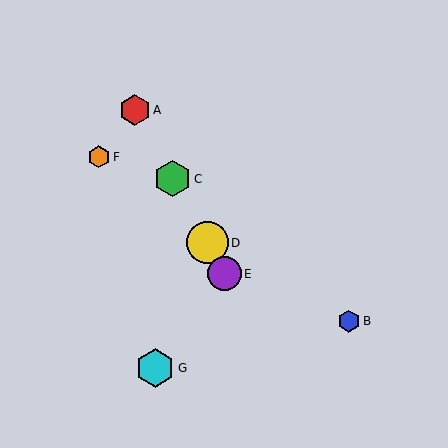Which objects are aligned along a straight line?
Objects A, C, D, E are aligned along a straight line.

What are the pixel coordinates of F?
Object F is at (99, 157).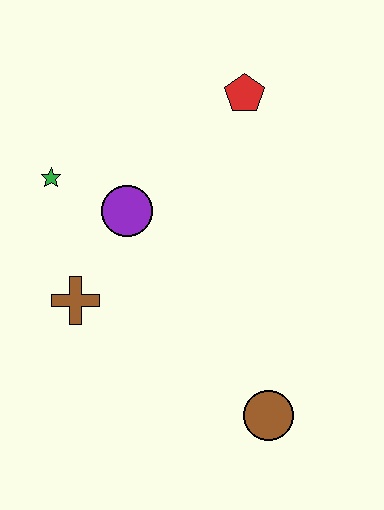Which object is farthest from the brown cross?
The red pentagon is farthest from the brown cross.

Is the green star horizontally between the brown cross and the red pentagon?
No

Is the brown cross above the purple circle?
No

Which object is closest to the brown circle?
The brown cross is closest to the brown circle.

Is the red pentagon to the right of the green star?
Yes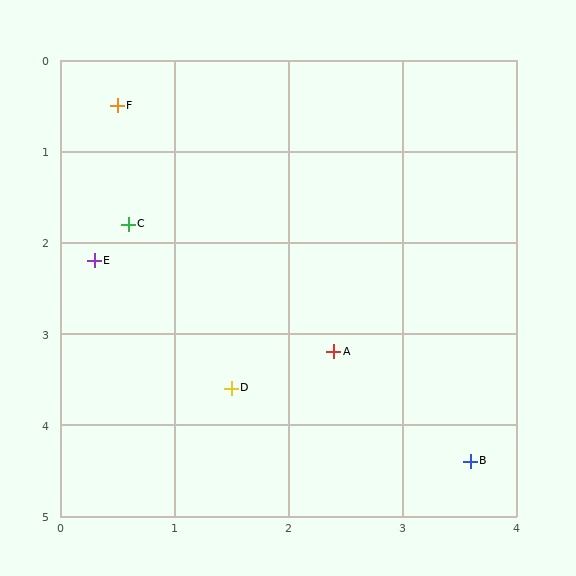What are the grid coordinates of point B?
Point B is at approximately (3.6, 4.4).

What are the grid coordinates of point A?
Point A is at approximately (2.4, 3.2).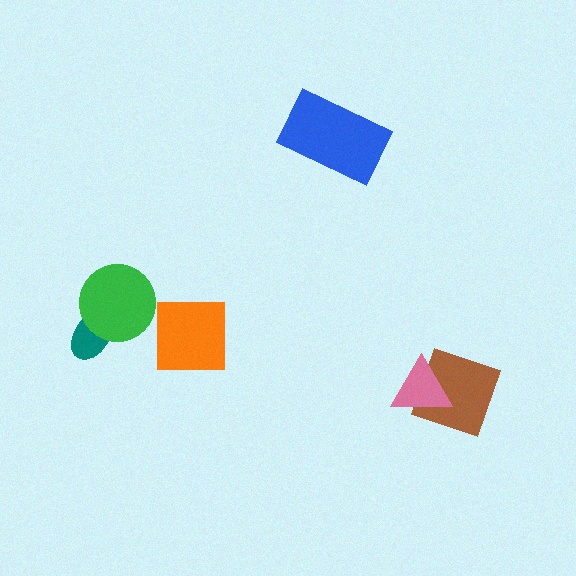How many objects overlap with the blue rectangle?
0 objects overlap with the blue rectangle.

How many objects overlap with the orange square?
0 objects overlap with the orange square.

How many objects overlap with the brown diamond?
1 object overlaps with the brown diamond.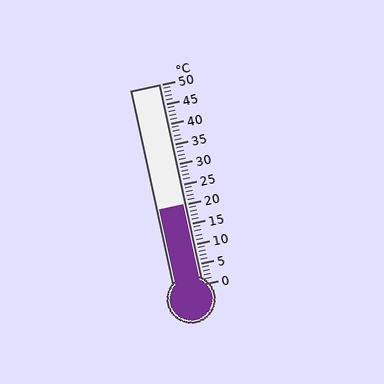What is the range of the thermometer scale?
The thermometer scale ranges from 0°C to 50°C.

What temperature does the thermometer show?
The thermometer shows approximately 20°C.